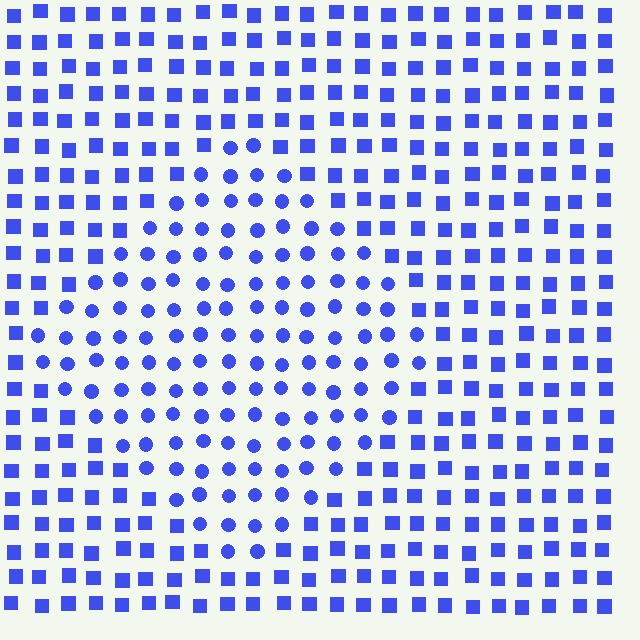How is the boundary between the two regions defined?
The boundary is defined by a change in element shape: circles inside vs. squares outside. All elements share the same color and spacing.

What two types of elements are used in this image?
The image uses circles inside the diamond region and squares outside it.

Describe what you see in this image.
The image is filled with small blue elements arranged in a uniform grid. A diamond-shaped region contains circles, while the surrounding area contains squares. The boundary is defined purely by the change in element shape.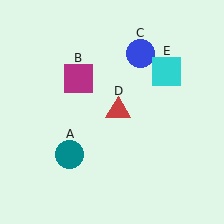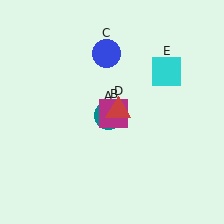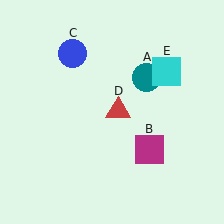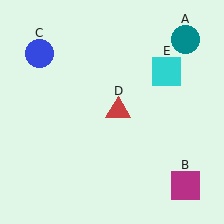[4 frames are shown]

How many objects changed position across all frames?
3 objects changed position: teal circle (object A), magenta square (object B), blue circle (object C).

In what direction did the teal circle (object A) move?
The teal circle (object A) moved up and to the right.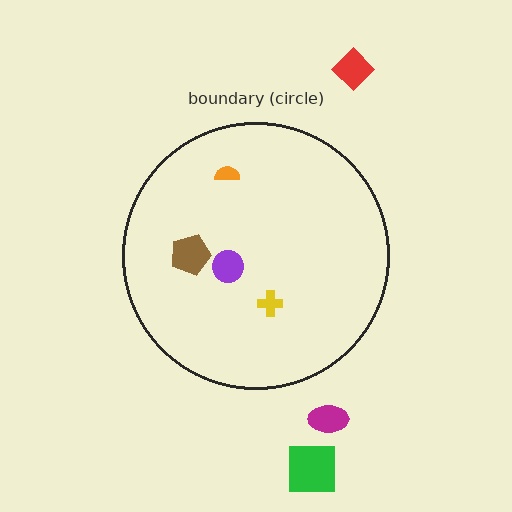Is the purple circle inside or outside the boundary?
Inside.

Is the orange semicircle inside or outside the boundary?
Inside.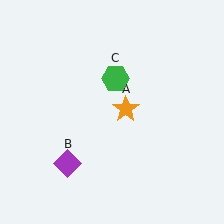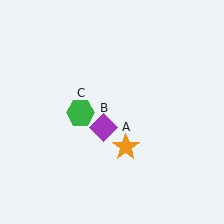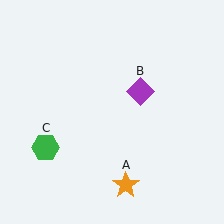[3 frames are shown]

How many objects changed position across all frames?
3 objects changed position: orange star (object A), purple diamond (object B), green hexagon (object C).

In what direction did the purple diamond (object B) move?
The purple diamond (object B) moved up and to the right.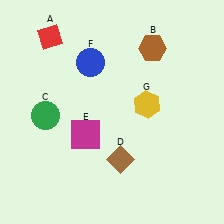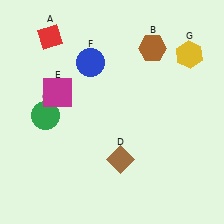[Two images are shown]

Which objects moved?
The objects that moved are: the magenta square (E), the yellow hexagon (G).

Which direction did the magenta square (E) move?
The magenta square (E) moved up.